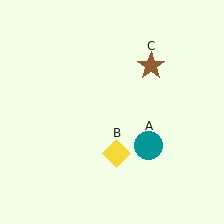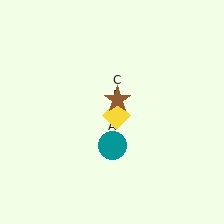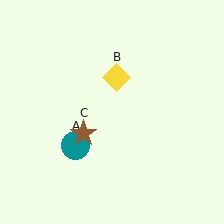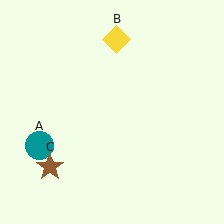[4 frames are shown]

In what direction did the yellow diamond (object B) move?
The yellow diamond (object B) moved up.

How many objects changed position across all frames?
3 objects changed position: teal circle (object A), yellow diamond (object B), brown star (object C).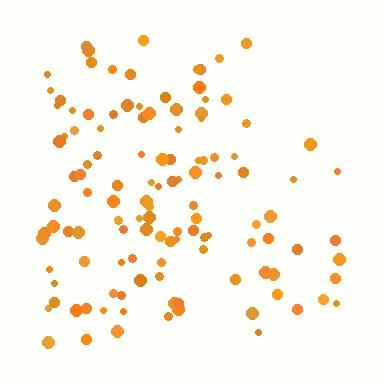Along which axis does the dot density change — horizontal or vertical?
Horizontal.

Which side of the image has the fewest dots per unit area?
The right.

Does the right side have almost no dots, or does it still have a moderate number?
Still a moderate number, just noticeably fewer than the left.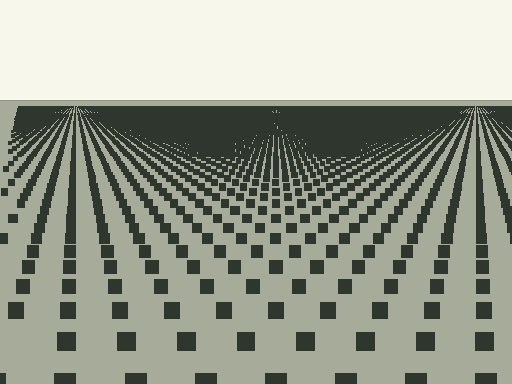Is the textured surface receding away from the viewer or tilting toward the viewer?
The surface is receding away from the viewer. Texture elements get smaller and denser toward the top.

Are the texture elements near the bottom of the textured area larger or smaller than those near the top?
Larger. Near the bottom, elements are closer to the viewer and appear at a bigger on-screen size.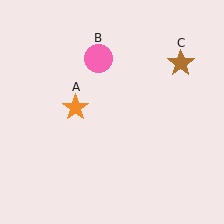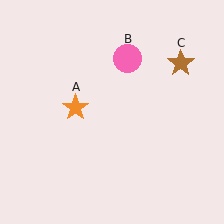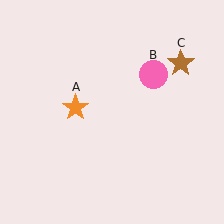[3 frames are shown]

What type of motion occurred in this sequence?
The pink circle (object B) rotated clockwise around the center of the scene.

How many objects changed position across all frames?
1 object changed position: pink circle (object B).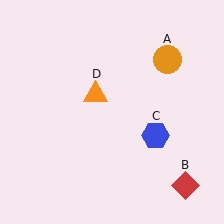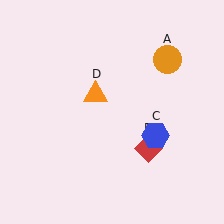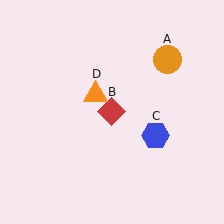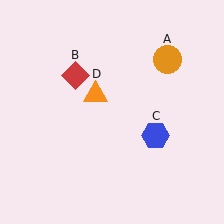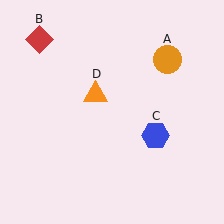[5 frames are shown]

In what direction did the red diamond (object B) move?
The red diamond (object B) moved up and to the left.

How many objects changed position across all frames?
1 object changed position: red diamond (object B).